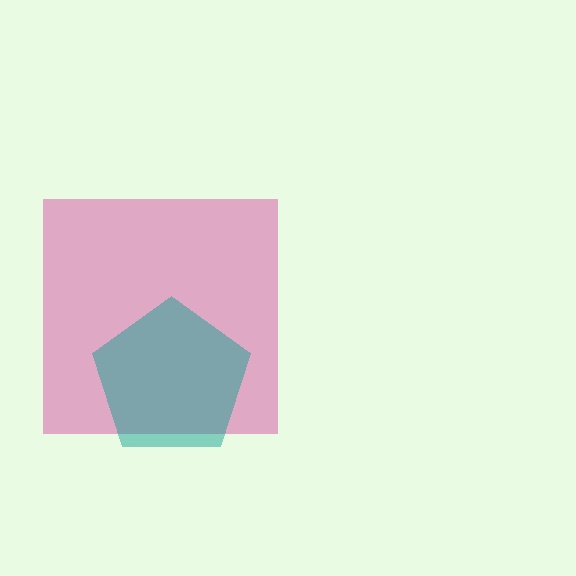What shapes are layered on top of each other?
The layered shapes are: a pink square, a teal pentagon.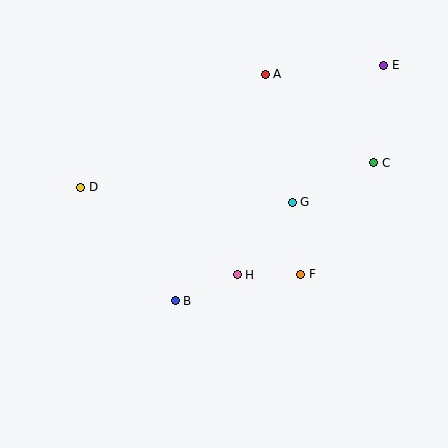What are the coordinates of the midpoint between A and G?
The midpoint between A and G is at (279, 138).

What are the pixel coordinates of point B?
Point B is at (175, 301).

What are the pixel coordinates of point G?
Point G is at (292, 202).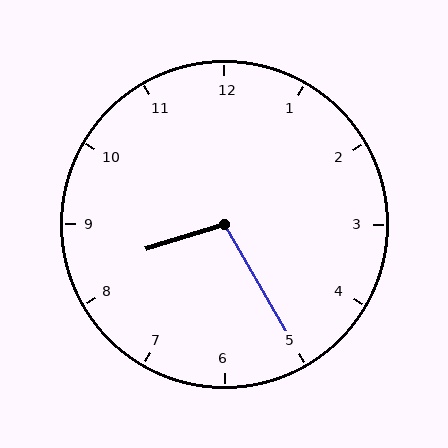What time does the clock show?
8:25.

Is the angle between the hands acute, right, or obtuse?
It is obtuse.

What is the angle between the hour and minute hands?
Approximately 102 degrees.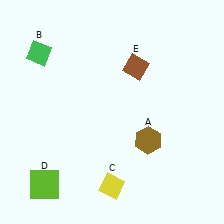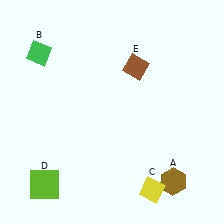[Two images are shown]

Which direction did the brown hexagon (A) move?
The brown hexagon (A) moved down.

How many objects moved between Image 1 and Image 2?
2 objects moved between the two images.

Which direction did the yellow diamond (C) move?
The yellow diamond (C) moved right.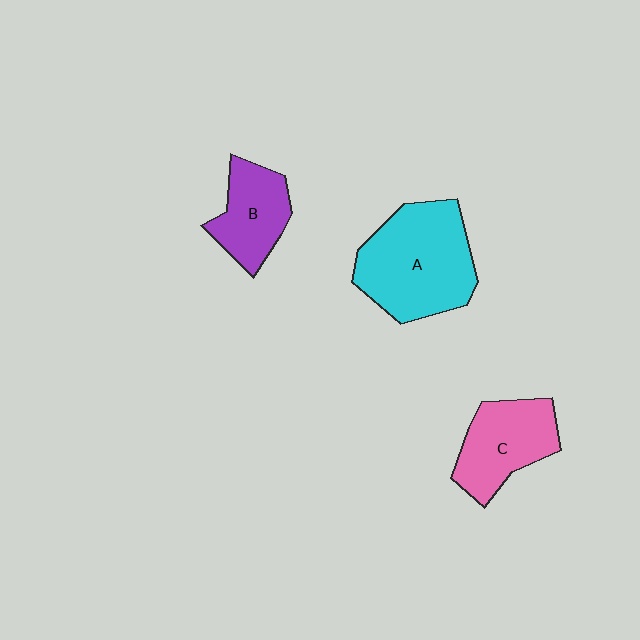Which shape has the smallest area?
Shape B (purple).